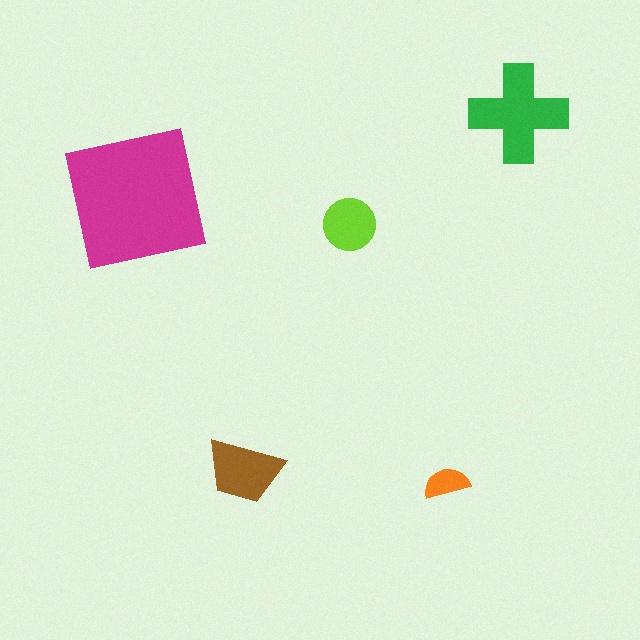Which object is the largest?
The magenta square.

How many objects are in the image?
There are 5 objects in the image.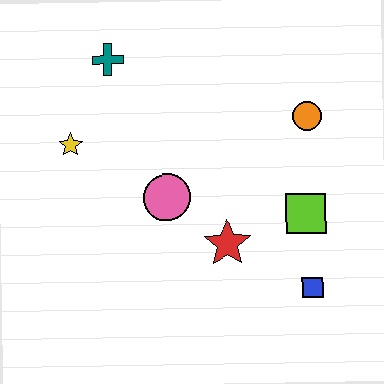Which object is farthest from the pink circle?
The blue square is farthest from the pink circle.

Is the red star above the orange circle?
No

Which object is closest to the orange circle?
The lime square is closest to the orange circle.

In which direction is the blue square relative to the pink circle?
The blue square is to the right of the pink circle.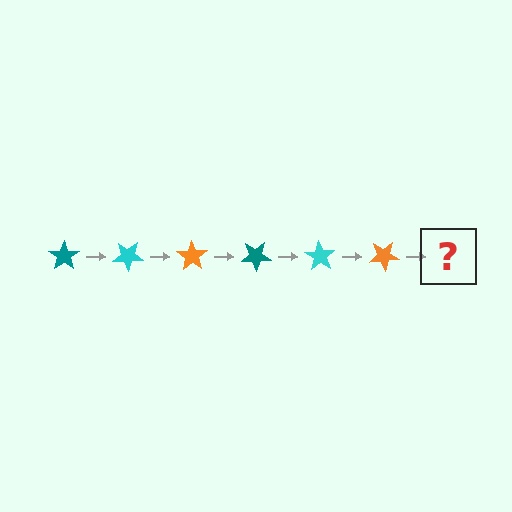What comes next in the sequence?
The next element should be a teal star, rotated 210 degrees from the start.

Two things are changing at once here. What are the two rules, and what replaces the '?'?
The two rules are that it rotates 35 degrees each step and the color cycles through teal, cyan, and orange. The '?' should be a teal star, rotated 210 degrees from the start.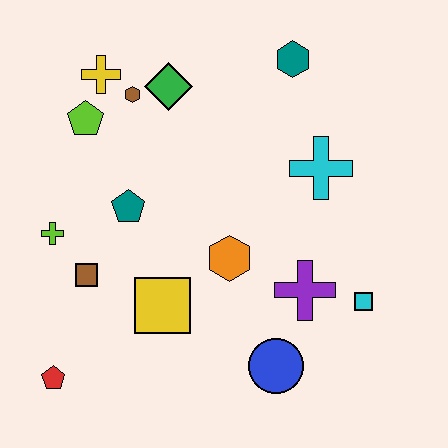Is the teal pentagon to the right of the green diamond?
No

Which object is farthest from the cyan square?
The yellow cross is farthest from the cyan square.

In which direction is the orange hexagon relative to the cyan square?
The orange hexagon is to the left of the cyan square.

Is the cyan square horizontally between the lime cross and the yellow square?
No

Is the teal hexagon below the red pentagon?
No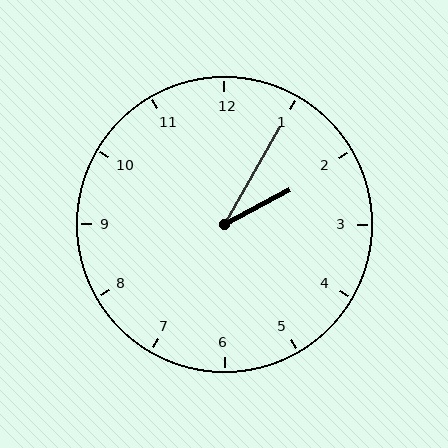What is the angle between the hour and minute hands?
Approximately 32 degrees.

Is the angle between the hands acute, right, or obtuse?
It is acute.